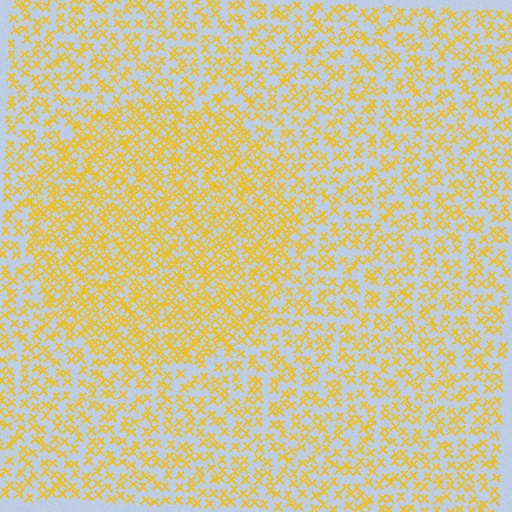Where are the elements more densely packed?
The elements are more densely packed inside the circle boundary.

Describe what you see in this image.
The image contains small yellow elements arranged at two different densities. A circle-shaped region is visible where the elements are more densely packed than the surrounding area.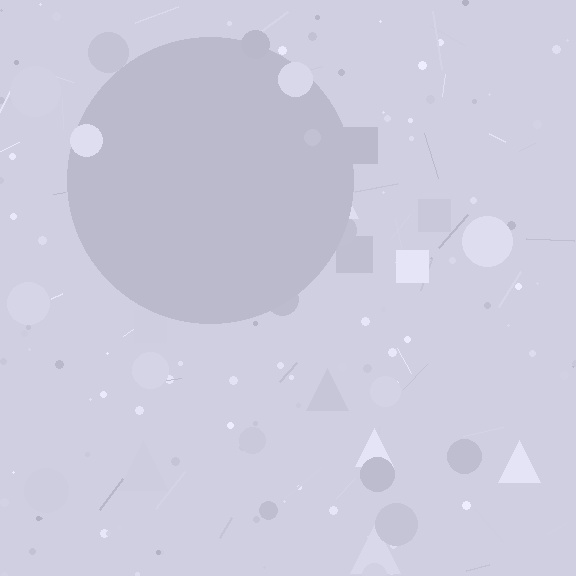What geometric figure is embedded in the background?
A circle is embedded in the background.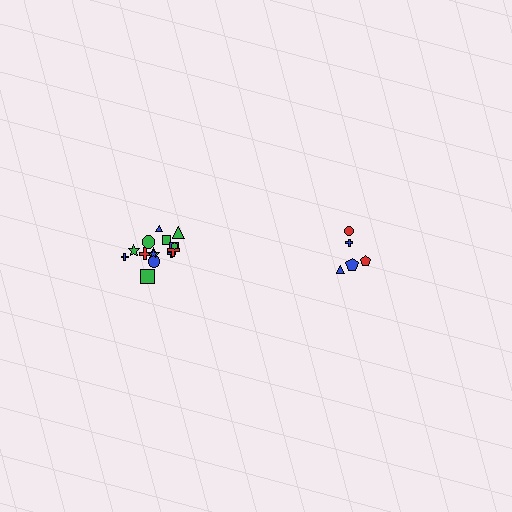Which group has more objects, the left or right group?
The left group.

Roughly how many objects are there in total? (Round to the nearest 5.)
Roughly 20 objects in total.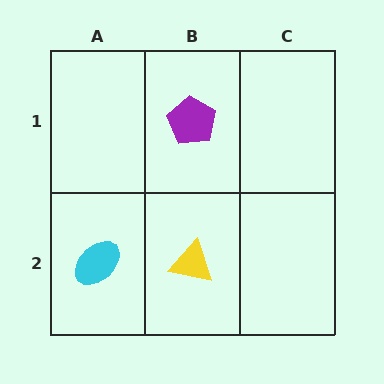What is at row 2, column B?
A yellow triangle.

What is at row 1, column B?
A purple pentagon.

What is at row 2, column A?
A cyan ellipse.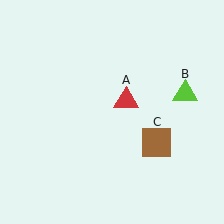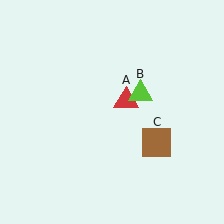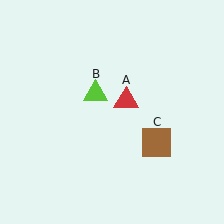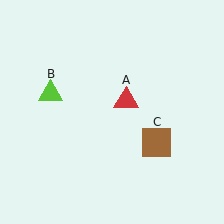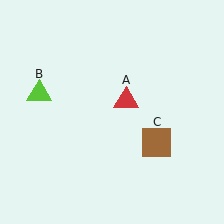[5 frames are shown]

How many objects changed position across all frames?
1 object changed position: lime triangle (object B).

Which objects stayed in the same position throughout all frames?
Red triangle (object A) and brown square (object C) remained stationary.